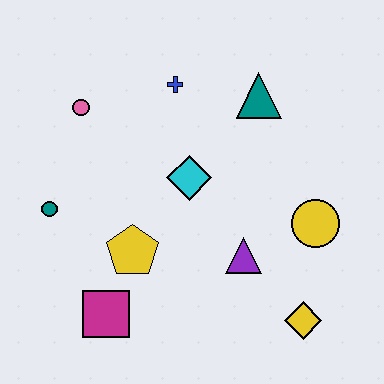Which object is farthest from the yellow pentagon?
The teal triangle is farthest from the yellow pentagon.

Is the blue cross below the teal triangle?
No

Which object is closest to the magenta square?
The yellow pentagon is closest to the magenta square.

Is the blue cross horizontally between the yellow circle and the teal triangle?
No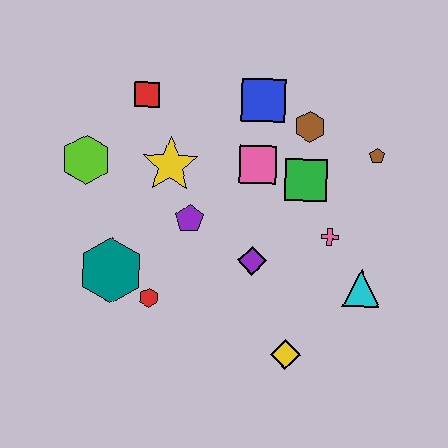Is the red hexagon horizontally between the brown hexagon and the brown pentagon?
No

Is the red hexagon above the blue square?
No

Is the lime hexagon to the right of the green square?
No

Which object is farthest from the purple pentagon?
The brown pentagon is farthest from the purple pentagon.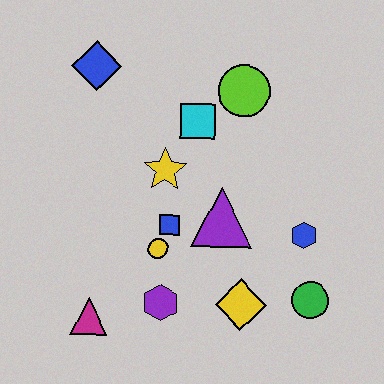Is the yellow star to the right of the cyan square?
No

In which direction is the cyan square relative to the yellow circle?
The cyan square is above the yellow circle.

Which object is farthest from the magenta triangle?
The lime circle is farthest from the magenta triangle.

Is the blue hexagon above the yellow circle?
Yes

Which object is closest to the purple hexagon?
The yellow circle is closest to the purple hexagon.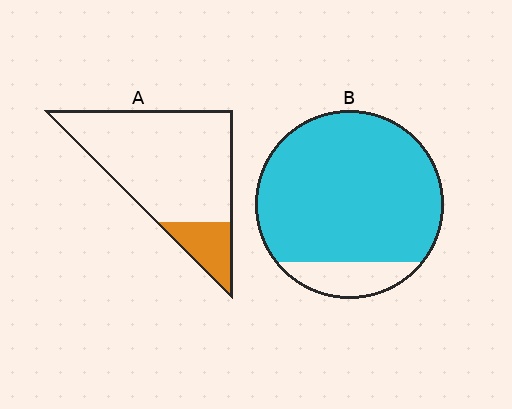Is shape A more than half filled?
No.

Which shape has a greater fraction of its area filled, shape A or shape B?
Shape B.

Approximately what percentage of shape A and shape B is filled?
A is approximately 15% and B is approximately 85%.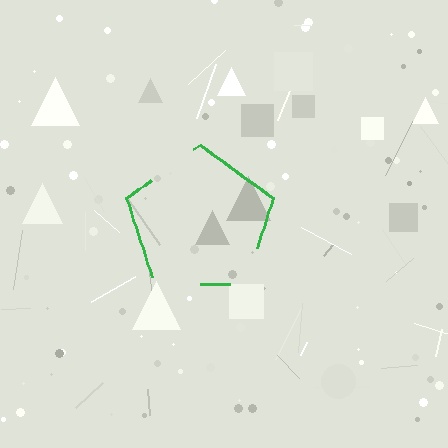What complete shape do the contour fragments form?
The contour fragments form a pentagon.